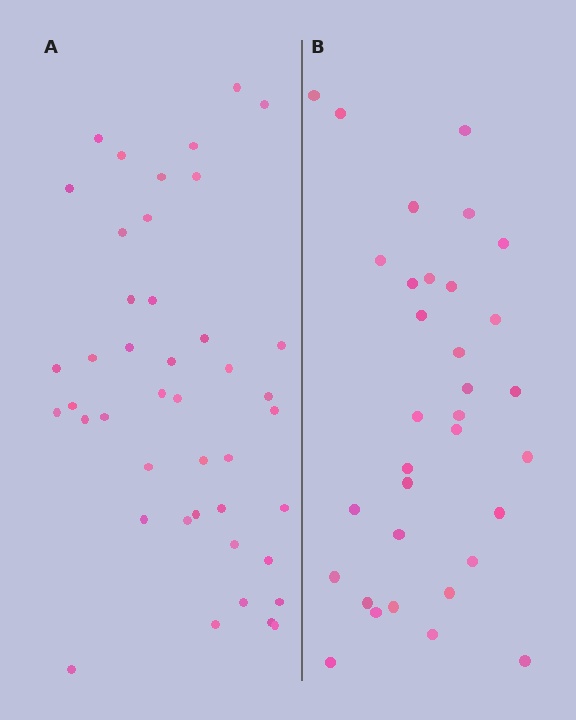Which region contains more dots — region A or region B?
Region A (the left region) has more dots.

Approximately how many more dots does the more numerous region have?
Region A has roughly 10 or so more dots than region B.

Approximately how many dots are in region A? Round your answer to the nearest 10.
About 40 dots. (The exact count is 43, which rounds to 40.)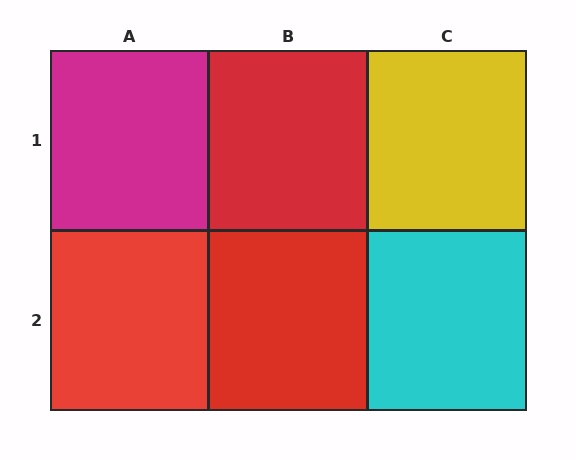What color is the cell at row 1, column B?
Red.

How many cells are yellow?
1 cell is yellow.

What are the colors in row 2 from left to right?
Red, red, cyan.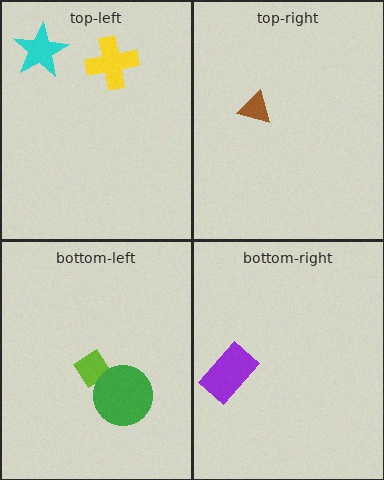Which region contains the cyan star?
The top-left region.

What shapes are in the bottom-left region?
The lime diamond, the green circle.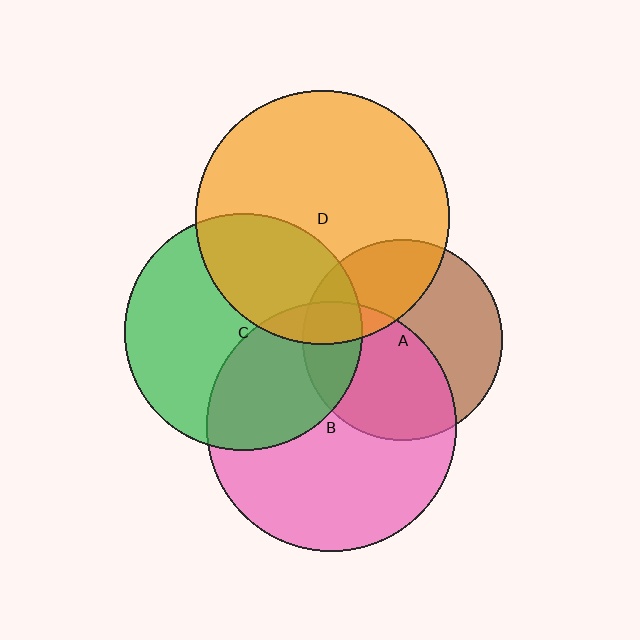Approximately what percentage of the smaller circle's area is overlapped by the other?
Approximately 40%.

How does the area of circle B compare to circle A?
Approximately 1.6 times.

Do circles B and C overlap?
Yes.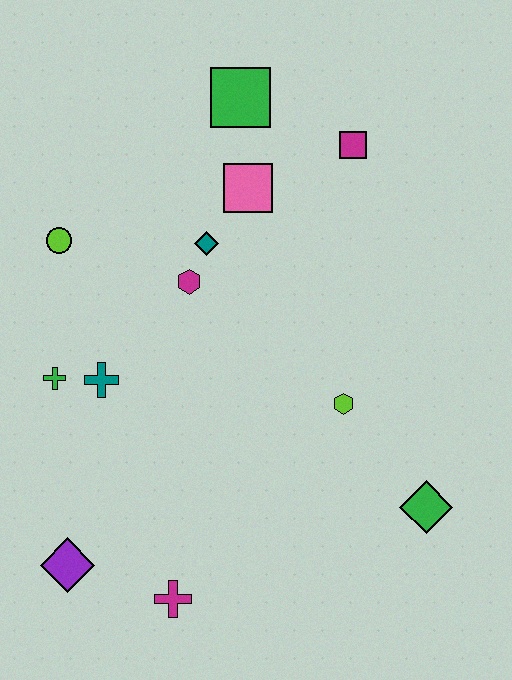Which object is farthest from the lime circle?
The green diamond is farthest from the lime circle.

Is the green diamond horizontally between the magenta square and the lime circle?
No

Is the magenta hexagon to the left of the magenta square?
Yes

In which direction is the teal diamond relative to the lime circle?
The teal diamond is to the right of the lime circle.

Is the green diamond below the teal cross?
Yes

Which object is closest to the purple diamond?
The magenta cross is closest to the purple diamond.